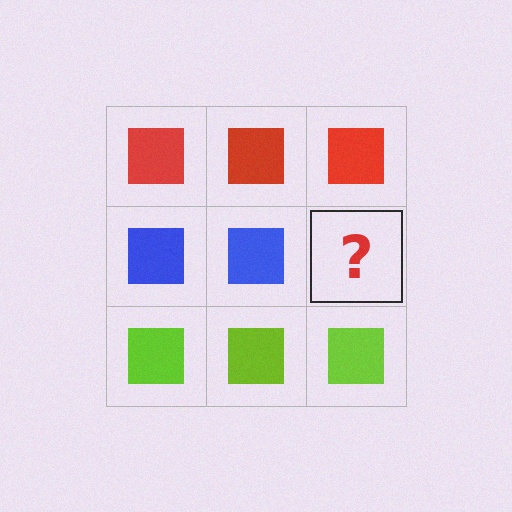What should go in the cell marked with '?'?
The missing cell should contain a blue square.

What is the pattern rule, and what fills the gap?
The rule is that each row has a consistent color. The gap should be filled with a blue square.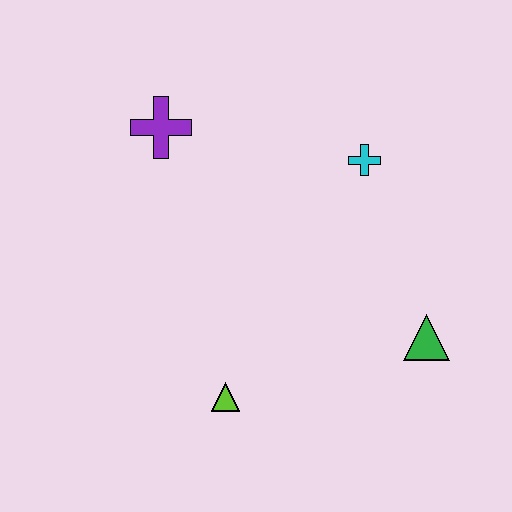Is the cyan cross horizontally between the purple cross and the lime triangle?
No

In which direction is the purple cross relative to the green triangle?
The purple cross is to the left of the green triangle.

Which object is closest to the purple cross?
The cyan cross is closest to the purple cross.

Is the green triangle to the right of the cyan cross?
Yes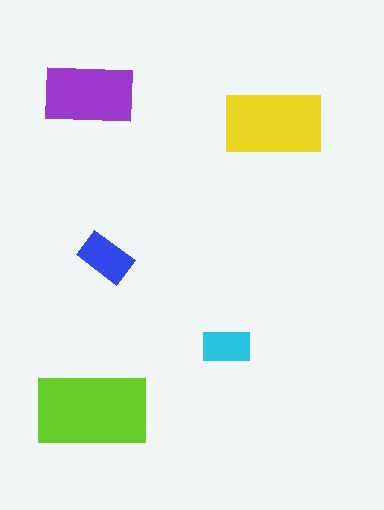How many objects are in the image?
There are 5 objects in the image.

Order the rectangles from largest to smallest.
the lime one, the yellow one, the purple one, the blue one, the cyan one.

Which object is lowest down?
The lime rectangle is bottommost.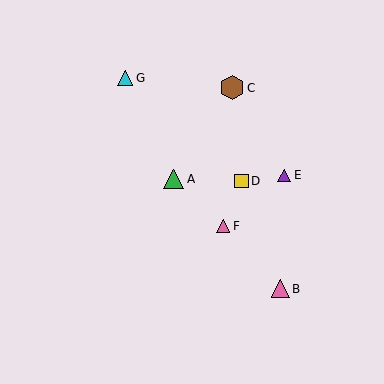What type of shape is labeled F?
Shape F is a pink triangle.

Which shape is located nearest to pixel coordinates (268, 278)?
The pink triangle (labeled B) at (281, 289) is nearest to that location.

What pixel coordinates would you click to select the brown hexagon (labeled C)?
Click at (232, 88) to select the brown hexagon C.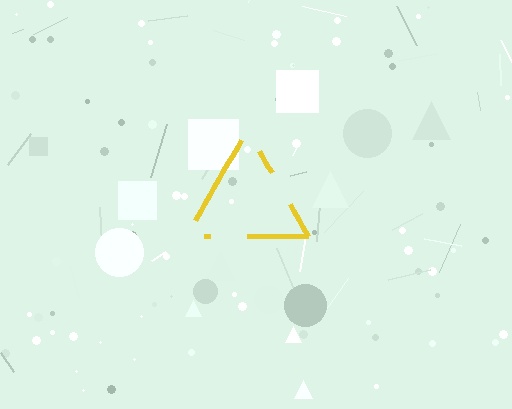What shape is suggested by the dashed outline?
The dashed outline suggests a triangle.